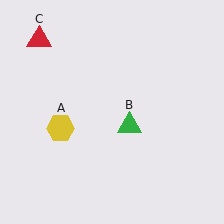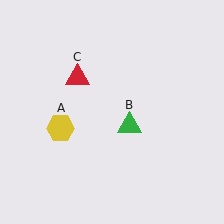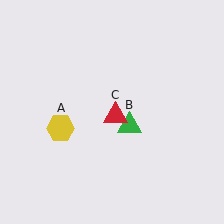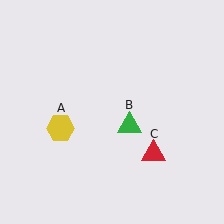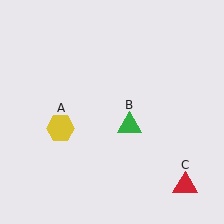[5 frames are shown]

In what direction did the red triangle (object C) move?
The red triangle (object C) moved down and to the right.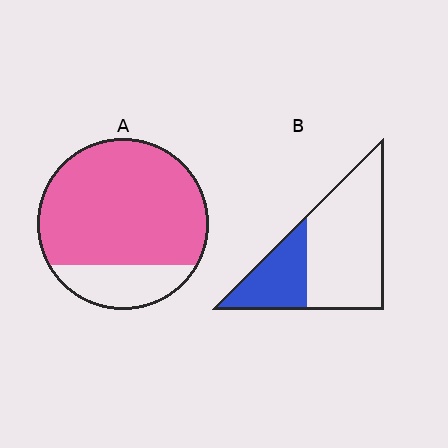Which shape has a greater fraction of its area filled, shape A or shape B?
Shape A.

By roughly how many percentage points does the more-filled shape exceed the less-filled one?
By roughly 50 percentage points (A over B).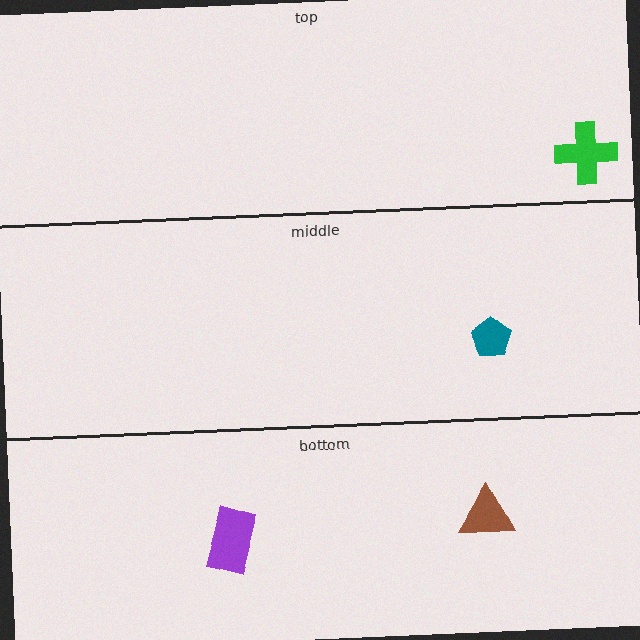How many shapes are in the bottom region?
2.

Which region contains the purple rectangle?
The bottom region.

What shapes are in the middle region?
The teal pentagon.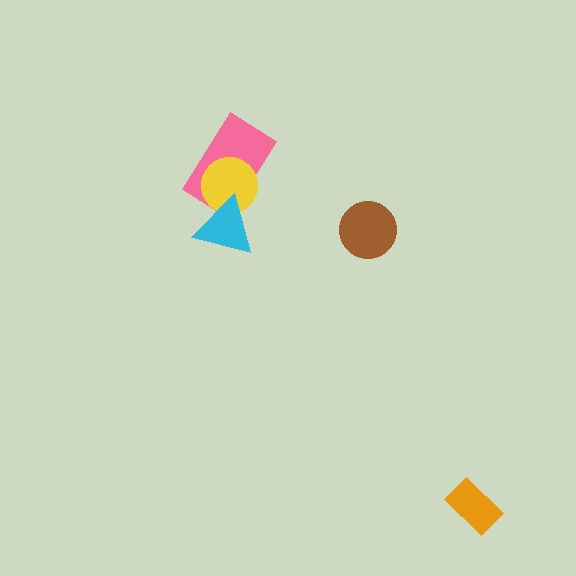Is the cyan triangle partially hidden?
No, no other shape covers it.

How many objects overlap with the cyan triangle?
2 objects overlap with the cyan triangle.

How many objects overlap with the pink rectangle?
2 objects overlap with the pink rectangle.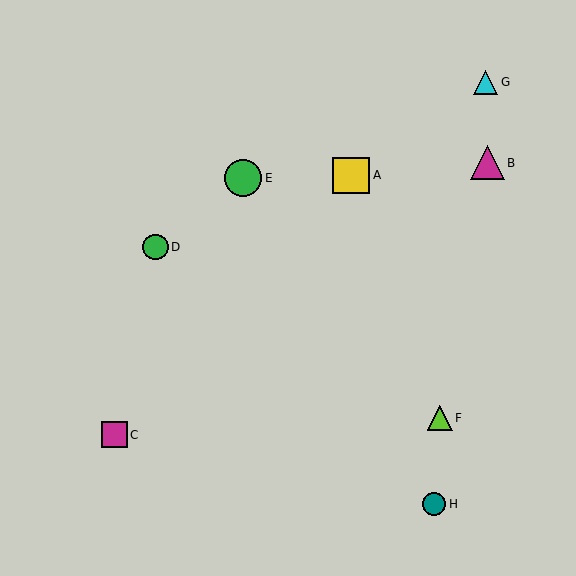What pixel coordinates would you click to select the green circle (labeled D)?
Click at (155, 247) to select the green circle D.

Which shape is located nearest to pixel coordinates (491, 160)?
The magenta triangle (labeled B) at (487, 163) is nearest to that location.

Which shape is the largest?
The green circle (labeled E) is the largest.